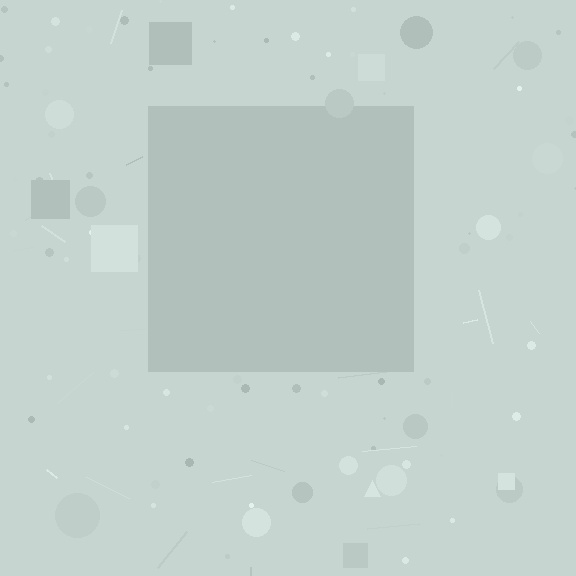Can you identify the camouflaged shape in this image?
The camouflaged shape is a square.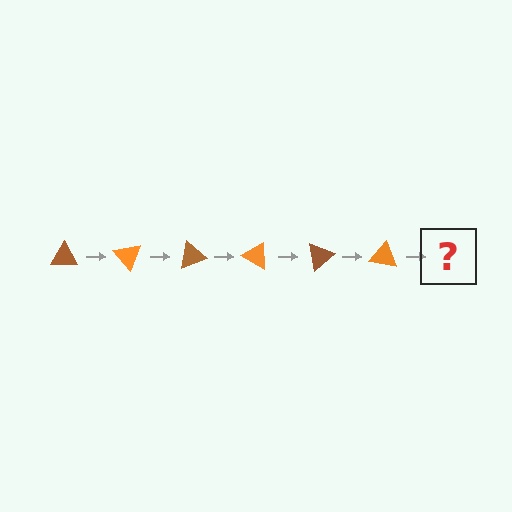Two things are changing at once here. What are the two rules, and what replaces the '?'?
The two rules are that it rotates 50 degrees each step and the color cycles through brown and orange. The '?' should be a brown triangle, rotated 300 degrees from the start.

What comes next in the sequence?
The next element should be a brown triangle, rotated 300 degrees from the start.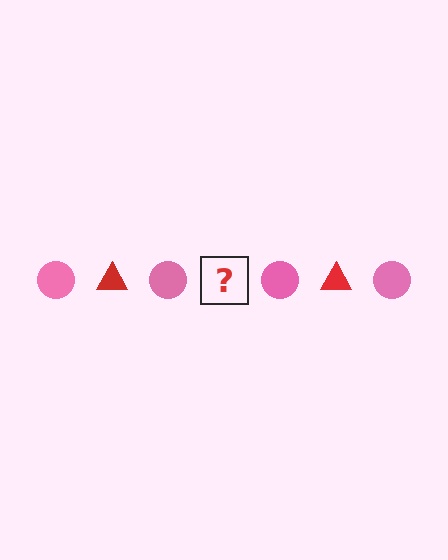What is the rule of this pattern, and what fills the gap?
The rule is that the pattern alternates between pink circle and red triangle. The gap should be filled with a red triangle.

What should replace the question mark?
The question mark should be replaced with a red triangle.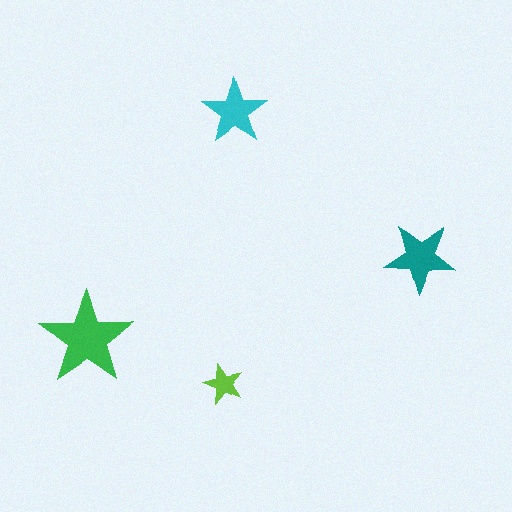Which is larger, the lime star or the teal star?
The teal one.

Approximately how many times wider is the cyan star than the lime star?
About 1.5 times wider.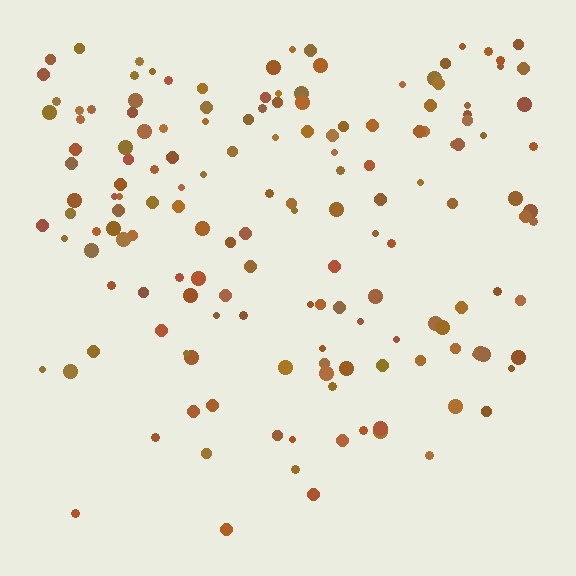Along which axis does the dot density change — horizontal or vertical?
Vertical.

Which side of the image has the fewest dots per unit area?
The bottom.